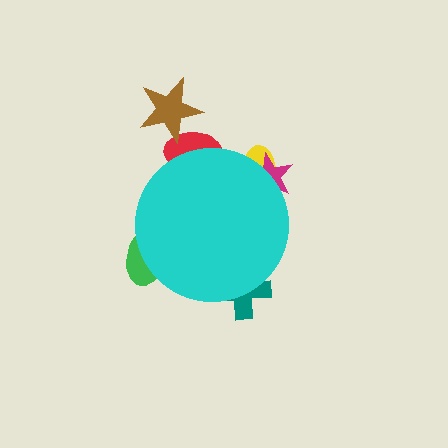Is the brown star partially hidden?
No, the brown star is fully visible.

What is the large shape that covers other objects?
A cyan circle.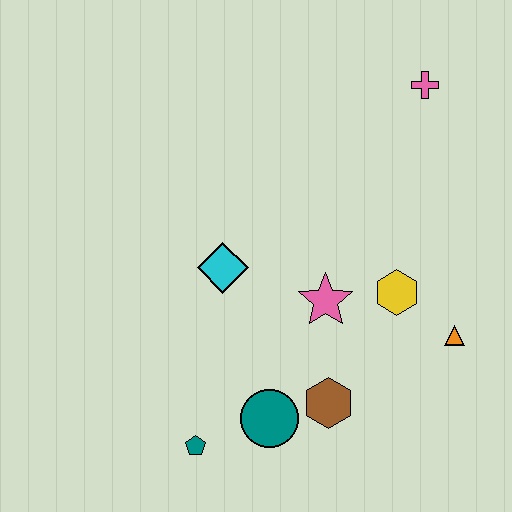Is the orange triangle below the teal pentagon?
No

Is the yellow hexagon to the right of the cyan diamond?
Yes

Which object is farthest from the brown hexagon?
The pink cross is farthest from the brown hexagon.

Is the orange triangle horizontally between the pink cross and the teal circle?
No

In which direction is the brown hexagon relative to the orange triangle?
The brown hexagon is to the left of the orange triangle.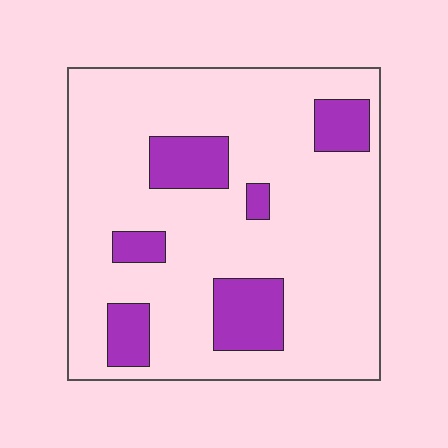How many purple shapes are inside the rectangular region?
6.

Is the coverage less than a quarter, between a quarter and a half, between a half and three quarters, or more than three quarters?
Less than a quarter.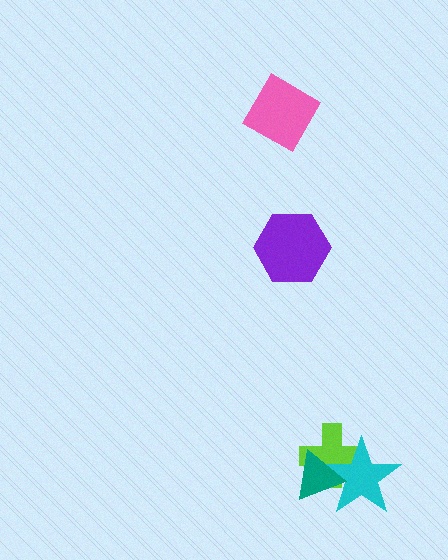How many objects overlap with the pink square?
0 objects overlap with the pink square.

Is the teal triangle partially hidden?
No, no other shape covers it.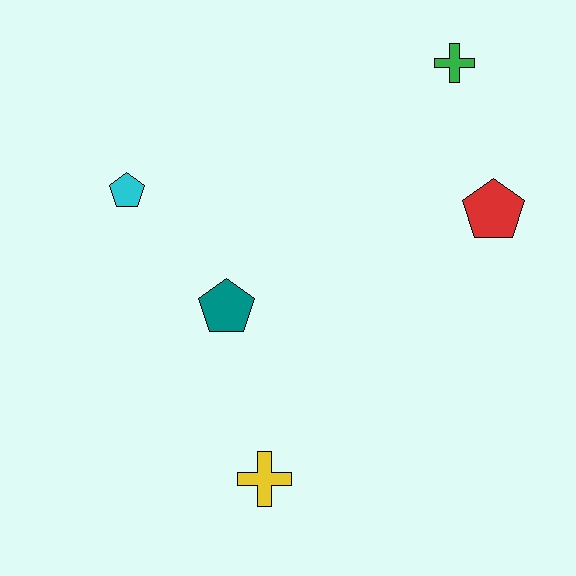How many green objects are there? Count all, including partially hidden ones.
There is 1 green object.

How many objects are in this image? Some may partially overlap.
There are 5 objects.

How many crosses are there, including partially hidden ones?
There are 2 crosses.